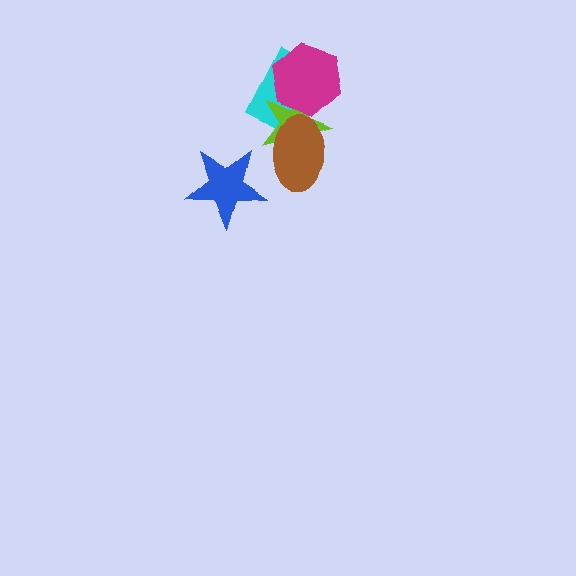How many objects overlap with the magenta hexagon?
2 objects overlap with the magenta hexagon.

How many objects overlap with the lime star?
3 objects overlap with the lime star.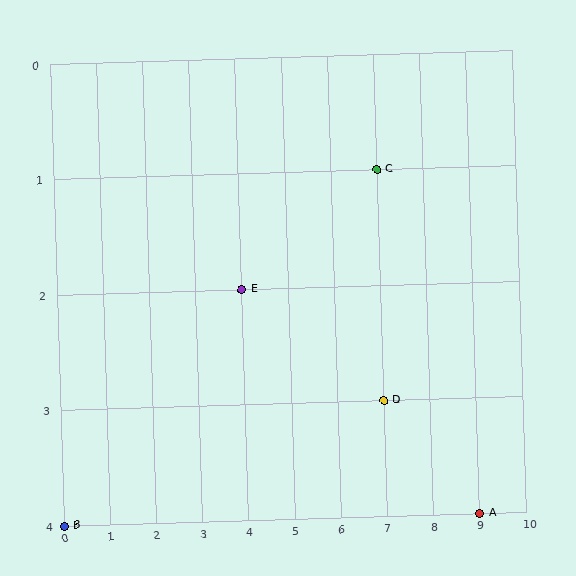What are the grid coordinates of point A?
Point A is at grid coordinates (9, 4).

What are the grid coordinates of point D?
Point D is at grid coordinates (7, 3).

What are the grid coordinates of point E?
Point E is at grid coordinates (4, 2).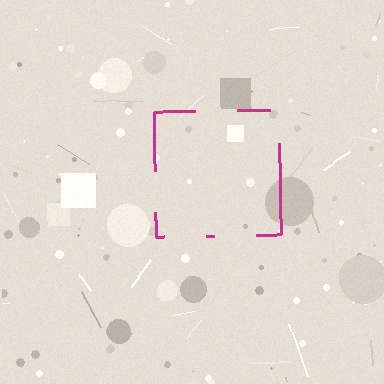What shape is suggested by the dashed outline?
The dashed outline suggests a square.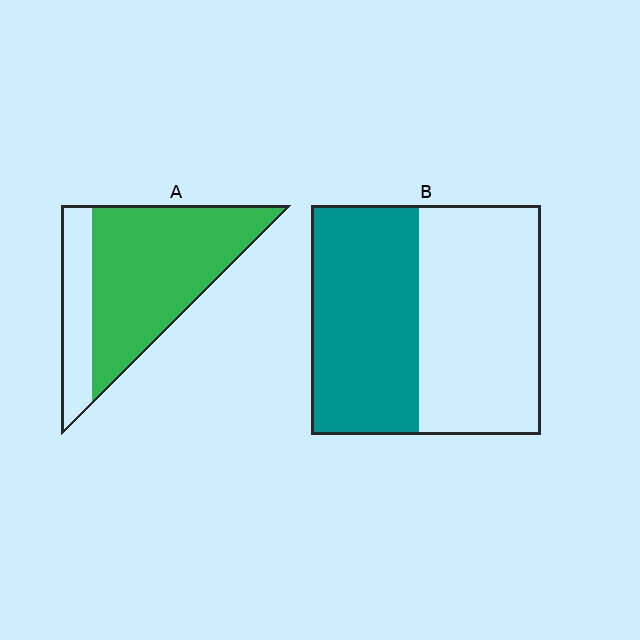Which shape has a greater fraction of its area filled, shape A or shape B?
Shape A.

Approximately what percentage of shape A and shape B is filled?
A is approximately 75% and B is approximately 45%.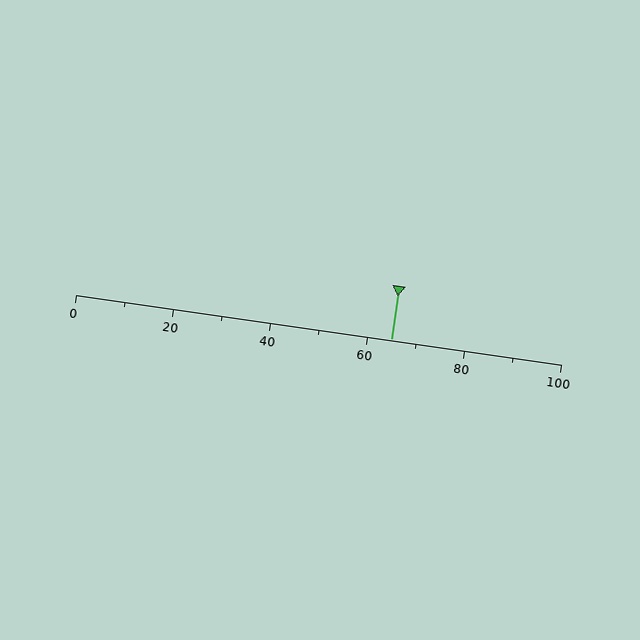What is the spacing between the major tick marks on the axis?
The major ticks are spaced 20 apart.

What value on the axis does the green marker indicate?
The marker indicates approximately 65.